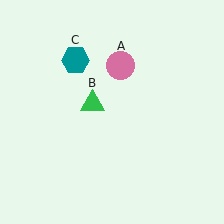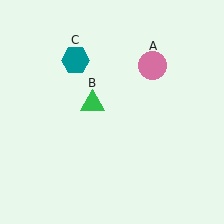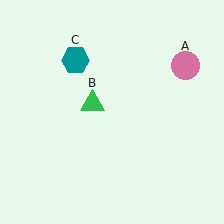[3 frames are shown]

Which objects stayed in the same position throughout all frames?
Green triangle (object B) and teal hexagon (object C) remained stationary.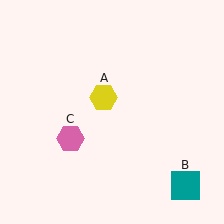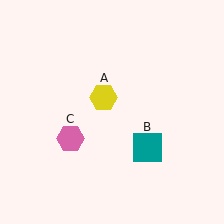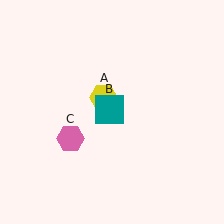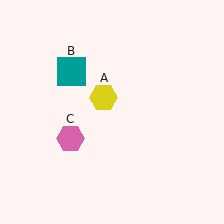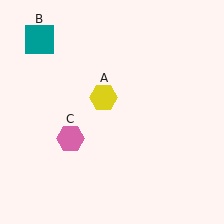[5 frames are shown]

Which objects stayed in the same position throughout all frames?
Yellow hexagon (object A) and pink hexagon (object C) remained stationary.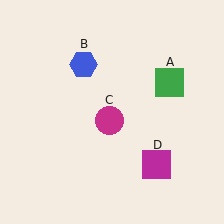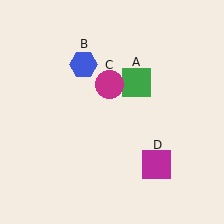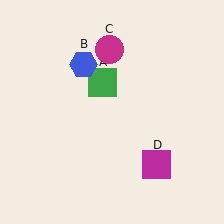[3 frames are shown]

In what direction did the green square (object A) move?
The green square (object A) moved left.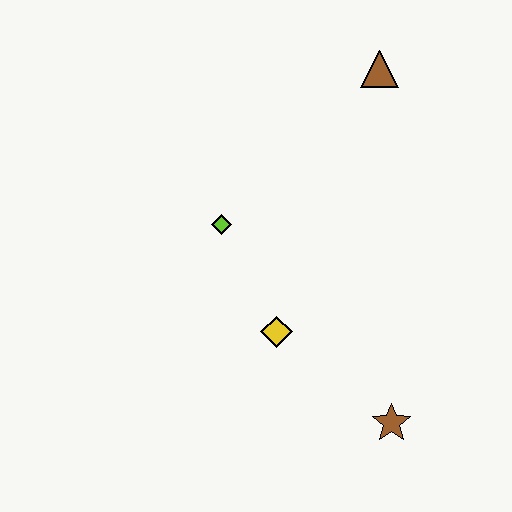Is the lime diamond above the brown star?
Yes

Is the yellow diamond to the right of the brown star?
No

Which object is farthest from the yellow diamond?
The brown triangle is farthest from the yellow diamond.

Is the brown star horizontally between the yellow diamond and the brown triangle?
No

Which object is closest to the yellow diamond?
The lime diamond is closest to the yellow diamond.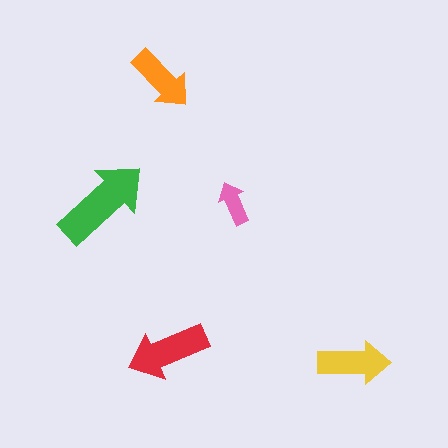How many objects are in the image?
There are 5 objects in the image.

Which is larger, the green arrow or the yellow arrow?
The green one.